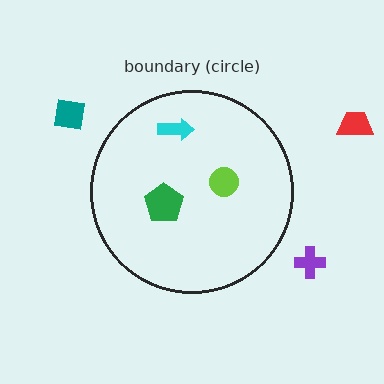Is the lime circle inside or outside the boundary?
Inside.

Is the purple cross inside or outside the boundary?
Outside.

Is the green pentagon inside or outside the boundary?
Inside.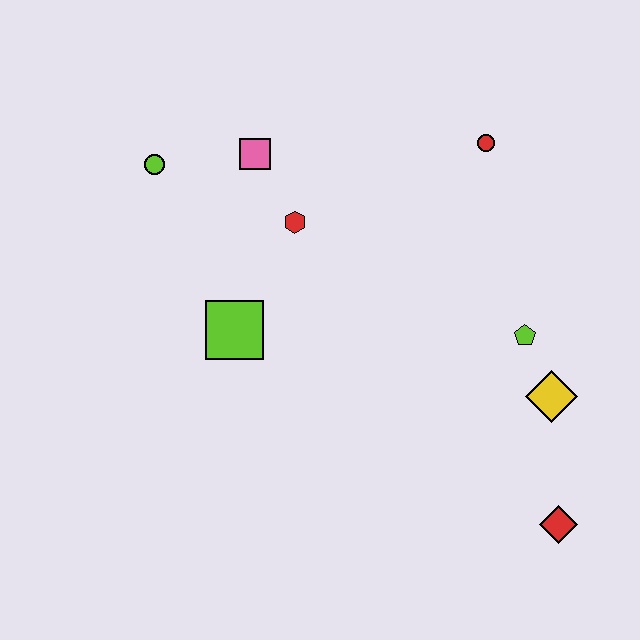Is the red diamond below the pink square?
Yes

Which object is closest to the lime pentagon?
The yellow diamond is closest to the lime pentagon.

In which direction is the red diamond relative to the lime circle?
The red diamond is to the right of the lime circle.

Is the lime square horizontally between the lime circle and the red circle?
Yes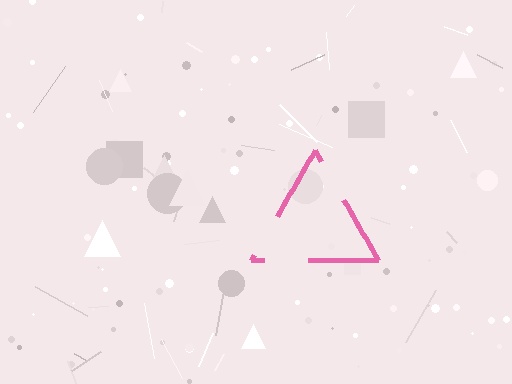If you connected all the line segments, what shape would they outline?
They would outline a triangle.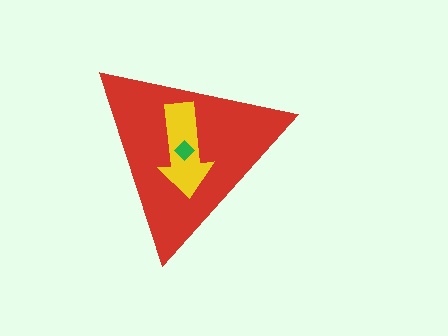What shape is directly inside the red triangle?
The yellow arrow.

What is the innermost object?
The green diamond.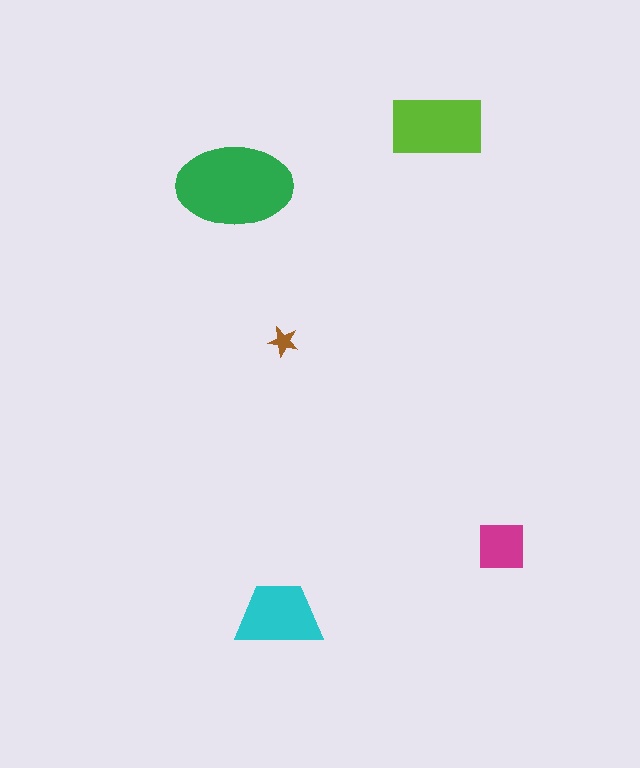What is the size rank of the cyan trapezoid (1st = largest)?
3rd.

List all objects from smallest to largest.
The brown star, the magenta square, the cyan trapezoid, the lime rectangle, the green ellipse.